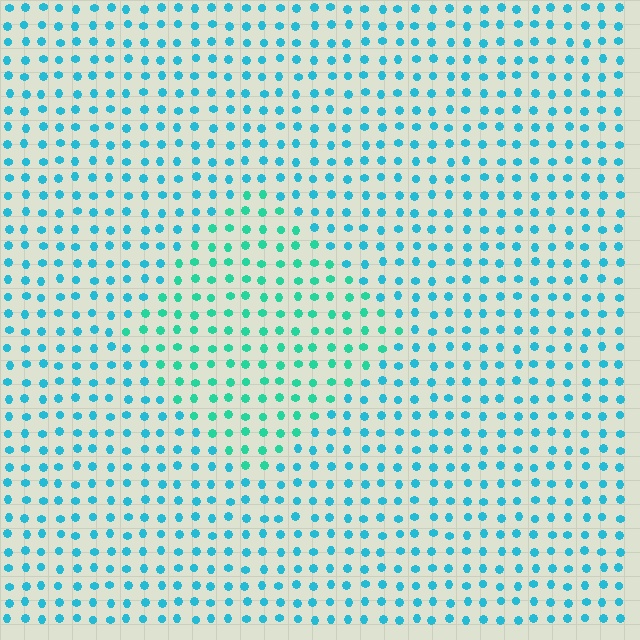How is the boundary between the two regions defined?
The boundary is defined purely by a slight shift in hue (about 29 degrees). Spacing, size, and orientation are identical on both sides.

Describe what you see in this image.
The image is filled with small cyan elements in a uniform arrangement. A diamond-shaped region is visible where the elements are tinted to a slightly different hue, forming a subtle color boundary.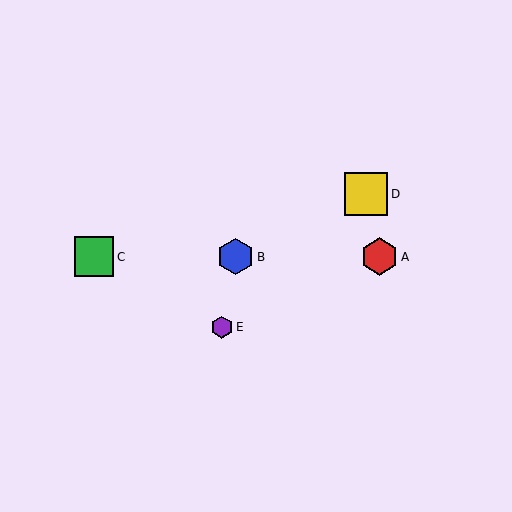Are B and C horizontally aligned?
Yes, both are at y≈257.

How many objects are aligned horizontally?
3 objects (A, B, C) are aligned horizontally.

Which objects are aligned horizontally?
Objects A, B, C are aligned horizontally.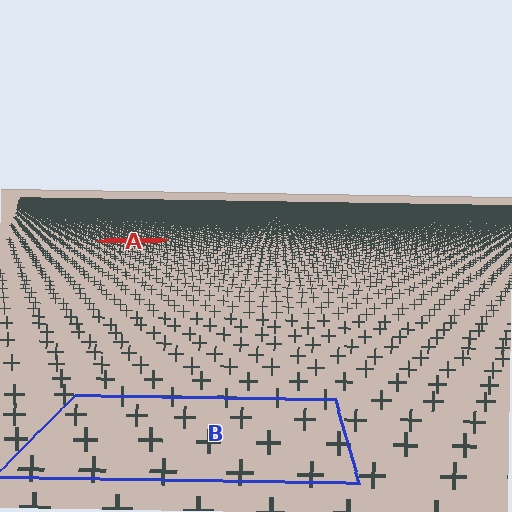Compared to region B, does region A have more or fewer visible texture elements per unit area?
Region A has more texture elements per unit area — they are packed more densely because it is farther away.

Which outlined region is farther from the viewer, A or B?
Region A is farther from the viewer — the texture elements inside it appear smaller and more densely packed.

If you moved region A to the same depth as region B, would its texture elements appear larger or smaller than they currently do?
They would appear larger. At a closer depth, the same texture elements are projected at a bigger on-screen size.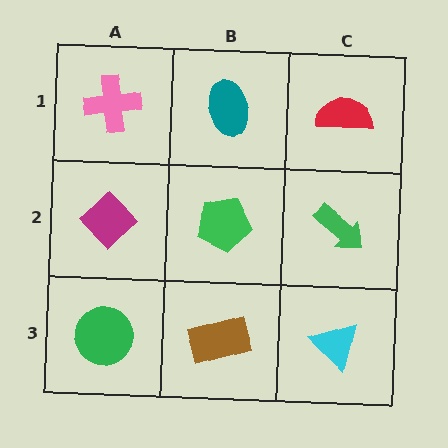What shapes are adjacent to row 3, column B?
A green pentagon (row 2, column B), a green circle (row 3, column A), a cyan triangle (row 3, column C).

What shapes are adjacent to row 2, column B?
A teal ellipse (row 1, column B), a brown rectangle (row 3, column B), a magenta diamond (row 2, column A), a green arrow (row 2, column C).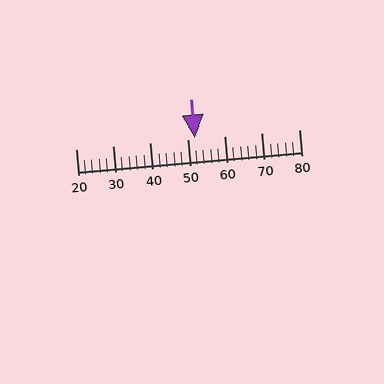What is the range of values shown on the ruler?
The ruler shows values from 20 to 80.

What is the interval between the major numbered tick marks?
The major tick marks are spaced 10 units apart.